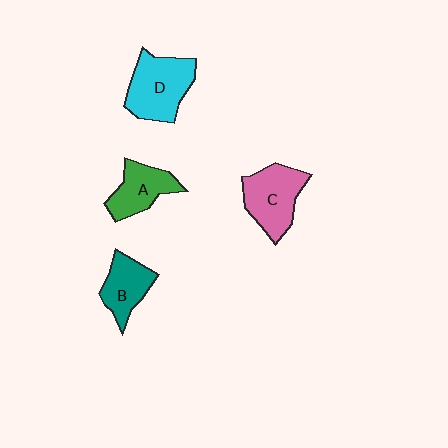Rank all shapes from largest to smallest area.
From largest to smallest: D (cyan), C (pink), A (green), B (teal).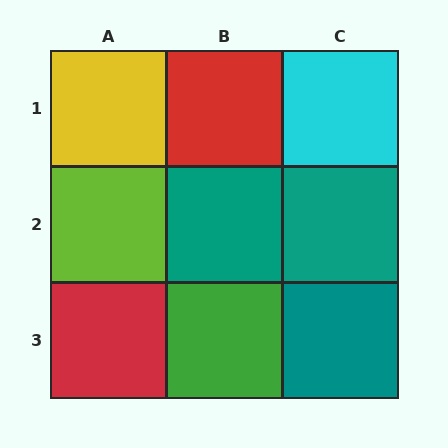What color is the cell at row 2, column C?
Teal.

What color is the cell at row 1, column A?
Yellow.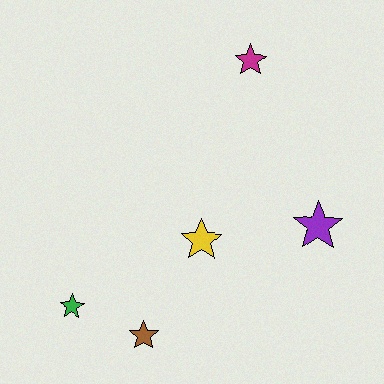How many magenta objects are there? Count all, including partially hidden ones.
There is 1 magenta object.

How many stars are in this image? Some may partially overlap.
There are 5 stars.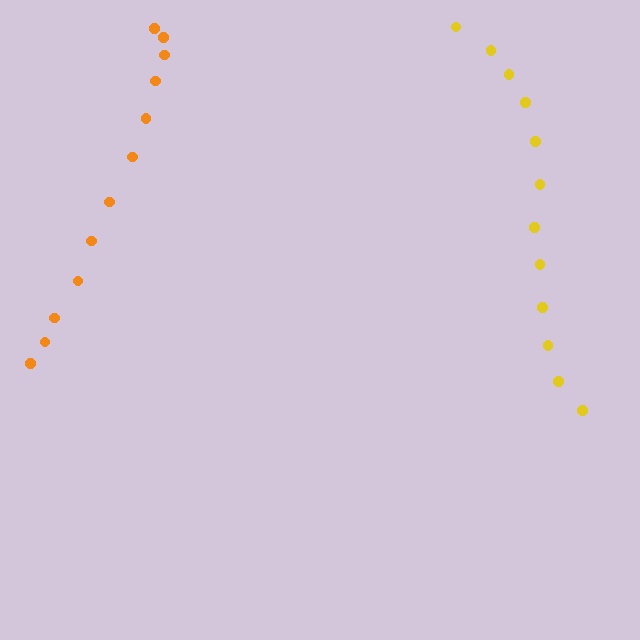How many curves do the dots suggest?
There are 2 distinct paths.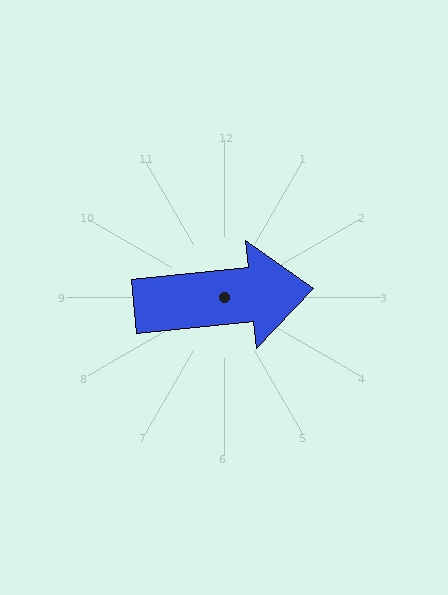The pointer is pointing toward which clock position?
Roughly 3 o'clock.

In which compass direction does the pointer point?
East.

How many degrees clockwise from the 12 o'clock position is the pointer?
Approximately 84 degrees.